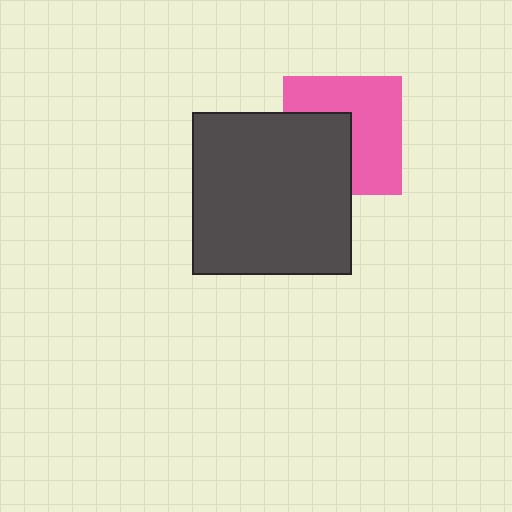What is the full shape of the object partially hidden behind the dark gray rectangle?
The partially hidden object is a pink square.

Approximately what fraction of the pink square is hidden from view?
Roughly 40% of the pink square is hidden behind the dark gray rectangle.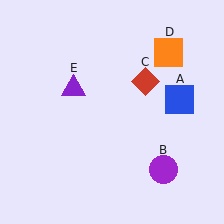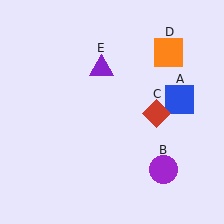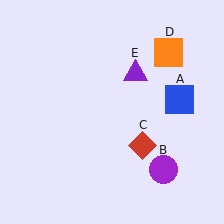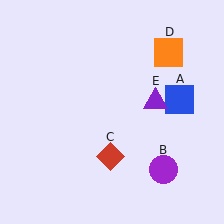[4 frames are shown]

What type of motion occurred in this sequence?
The red diamond (object C), purple triangle (object E) rotated clockwise around the center of the scene.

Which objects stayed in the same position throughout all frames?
Blue square (object A) and purple circle (object B) and orange square (object D) remained stationary.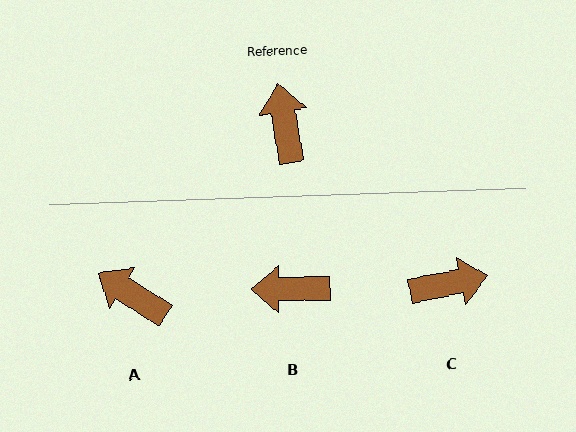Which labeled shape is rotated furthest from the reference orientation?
C, about 88 degrees away.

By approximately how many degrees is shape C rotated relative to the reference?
Approximately 88 degrees clockwise.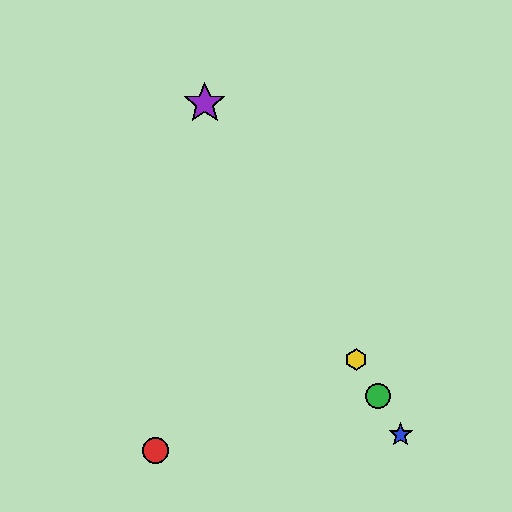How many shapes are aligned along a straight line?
4 shapes (the blue star, the green circle, the yellow hexagon, the purple star) are aligned along a straight line.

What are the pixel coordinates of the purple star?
The purple star is at (205, 103).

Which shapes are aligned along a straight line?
The blue star, the green circle, the yellow hexagon, the purple star are aligned along a straight line.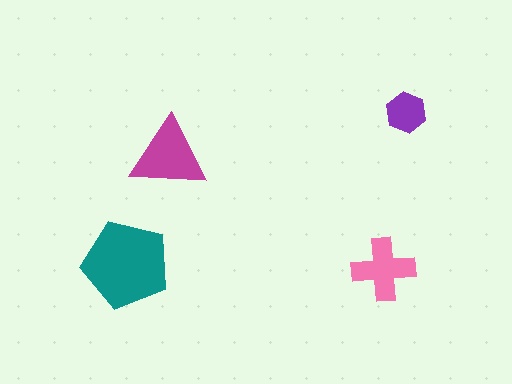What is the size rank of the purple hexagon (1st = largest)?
4th.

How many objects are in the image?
There are 4 objects in the image.